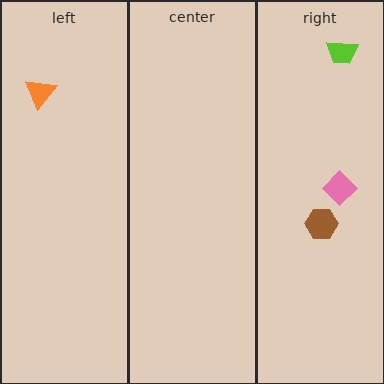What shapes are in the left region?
The orange triangle.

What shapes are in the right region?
The pink diamond, the brown hexagon, the lime trapezoid.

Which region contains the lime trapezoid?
The right region.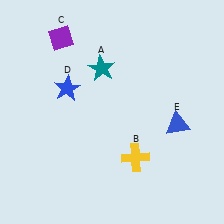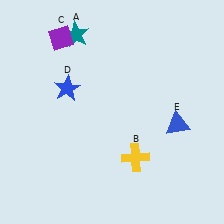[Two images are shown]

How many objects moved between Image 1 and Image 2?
1 object moved between the two images.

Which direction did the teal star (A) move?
The teal star (A) moved up.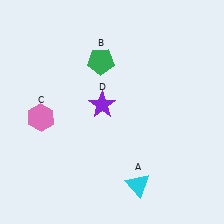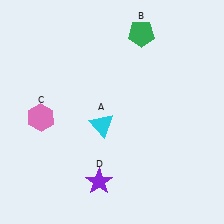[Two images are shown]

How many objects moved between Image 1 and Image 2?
3 objects moved between the two images.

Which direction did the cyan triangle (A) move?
The cyan triangle (A) moved up.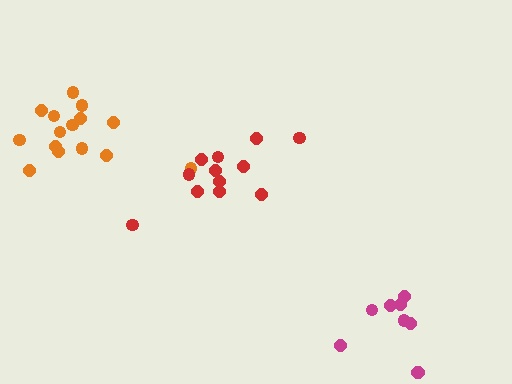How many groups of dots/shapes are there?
There are 3 groups.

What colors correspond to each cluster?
The clusters are colored: magenta, orange, red.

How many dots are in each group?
Group 1: 9 dots, Group 2: 15 dots, Group 3: 12 dots (36 total).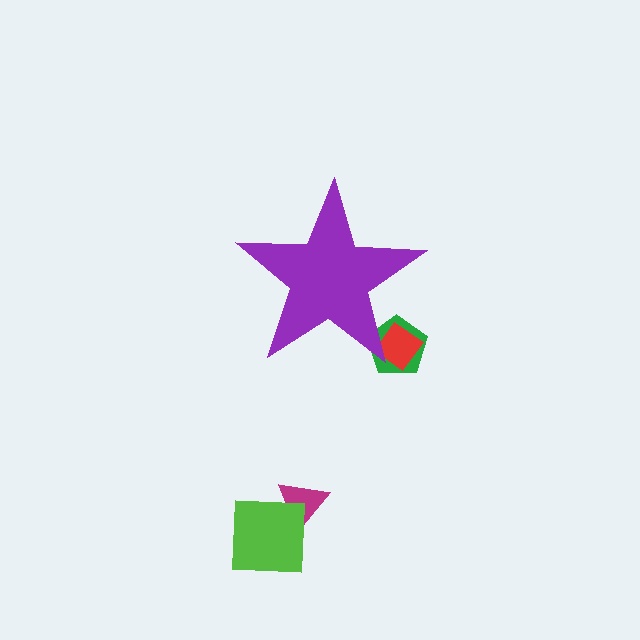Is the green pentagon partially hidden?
Yes, the green pentagon is partially hidden behind the purple star.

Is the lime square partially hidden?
No, the lime square is fully visible.